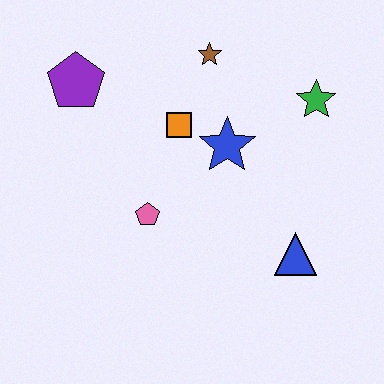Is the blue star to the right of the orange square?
Yes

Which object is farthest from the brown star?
The blue triangle is farthest from the brown star.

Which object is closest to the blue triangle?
The blue star is closest to the blue triangle.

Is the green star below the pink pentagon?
No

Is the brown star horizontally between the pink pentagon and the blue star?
Yes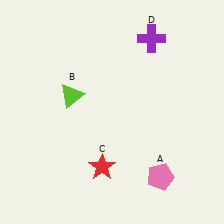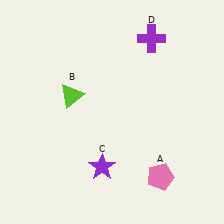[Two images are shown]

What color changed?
The star (C) changed from red in Image 1 to purple in Image 2.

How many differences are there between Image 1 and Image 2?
There is 1 difference between the two images.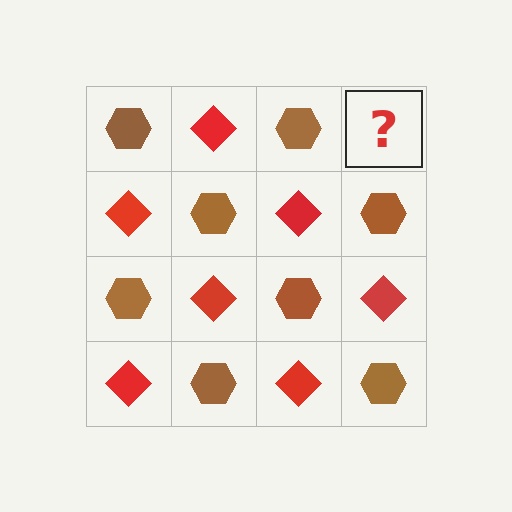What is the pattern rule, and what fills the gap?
The rule is that it alternates brown hexagon and red diamond in a checkerboard pattern. The gap should be filled with a red diamond.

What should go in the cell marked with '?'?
The missing cell should contain a red diamond.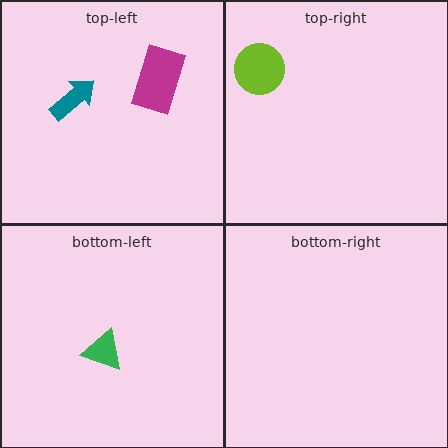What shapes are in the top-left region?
The magenta rectangle, the teal arrow.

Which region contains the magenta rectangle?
The top-left region.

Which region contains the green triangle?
The bottom-left region.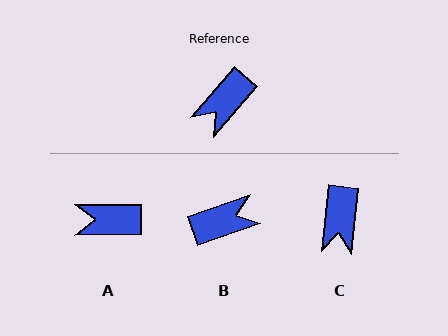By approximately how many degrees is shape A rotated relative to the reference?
Approximately 49 degrees clockwise.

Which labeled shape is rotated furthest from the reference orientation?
B, about 150 degrees away.